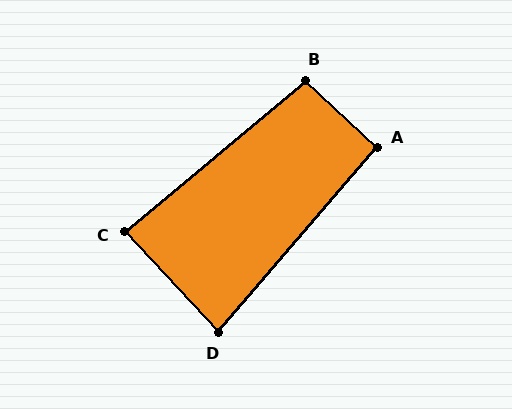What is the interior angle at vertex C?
Approximately 87 degrees (approximately right).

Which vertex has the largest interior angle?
B, at approximately 97 degrees.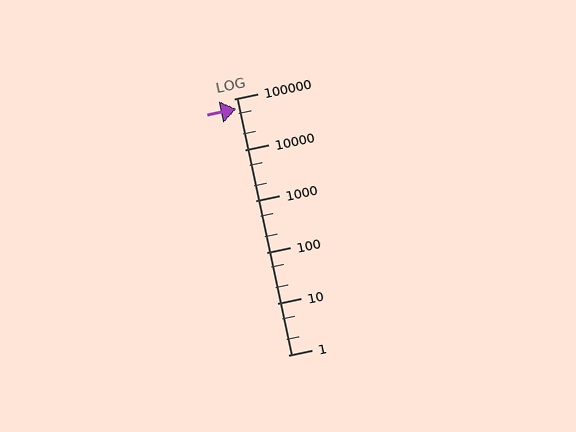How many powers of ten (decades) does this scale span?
The scale spans 5 decades, from 1 to 100000.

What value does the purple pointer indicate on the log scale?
The pointer indicates approximately 64000.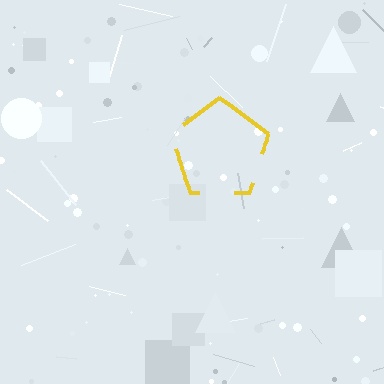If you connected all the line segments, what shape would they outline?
They would outline a pentagon.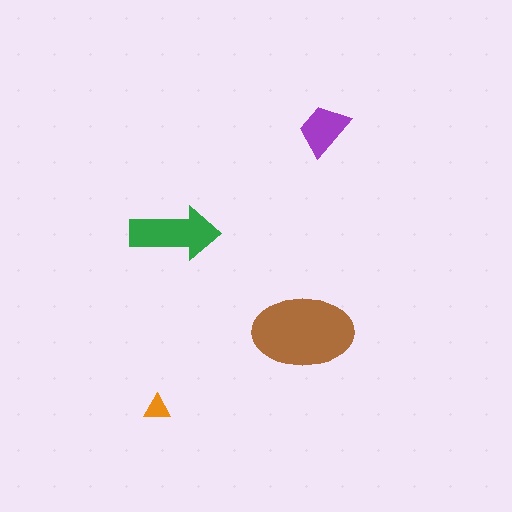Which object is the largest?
The brown ellipse.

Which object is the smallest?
The orange triangle.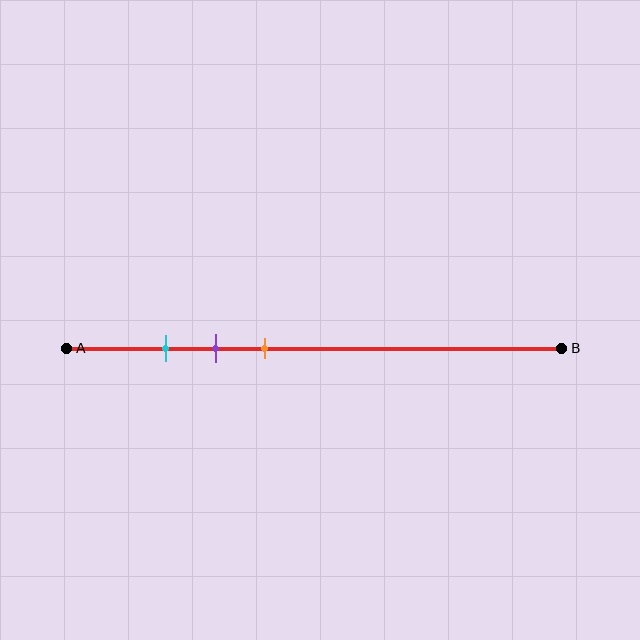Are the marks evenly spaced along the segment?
Yes, the marks are approximately evenly spaced.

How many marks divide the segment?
There are 3 marks dividing the segment.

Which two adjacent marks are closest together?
The cyan and purple marks are the closest adjacent pair.